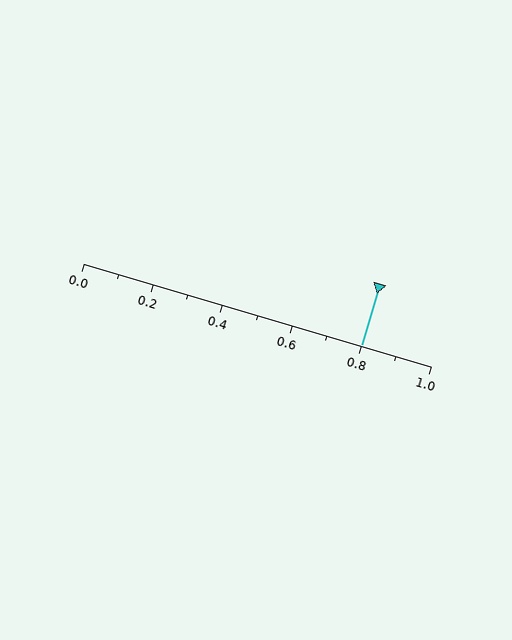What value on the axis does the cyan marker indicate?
The marker indicates approximately 0.8.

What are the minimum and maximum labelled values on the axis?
The axis runs from 0.0 to 1.0.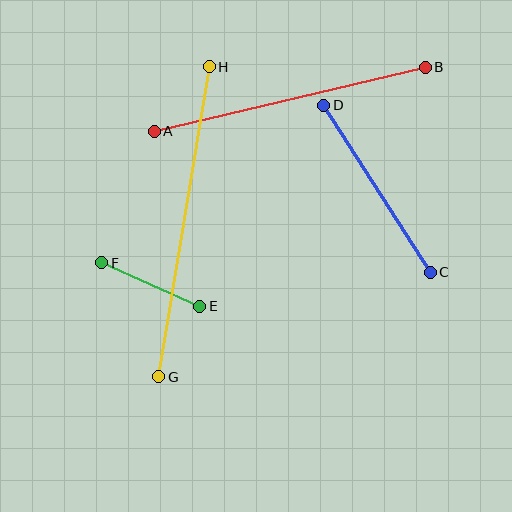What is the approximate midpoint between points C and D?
The midpoint is at approximately (377, 189) pixels.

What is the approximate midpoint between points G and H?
The midpoint is at approximately (184, 222) pixels.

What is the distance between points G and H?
The distance is approximately 314 pixels.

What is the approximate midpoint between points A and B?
The midpoint is at approximately (290, 99) pixels.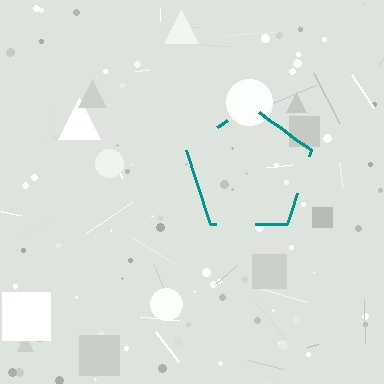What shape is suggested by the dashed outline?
The dashed outline suggests a pentagon.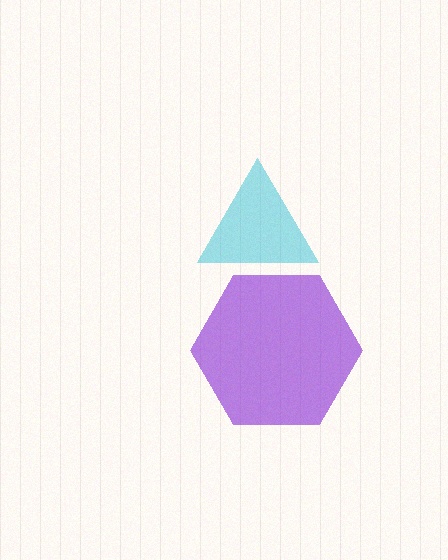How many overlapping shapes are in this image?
There are 2 overlapping shapes in the image.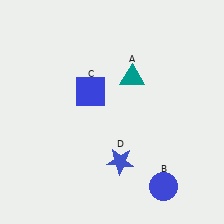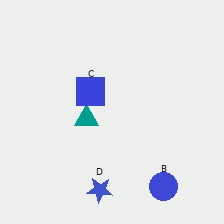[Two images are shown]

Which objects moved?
The objects that moved are: the teal triangle (A), the blue star (D).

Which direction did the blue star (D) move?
The blue star (D) moved down.